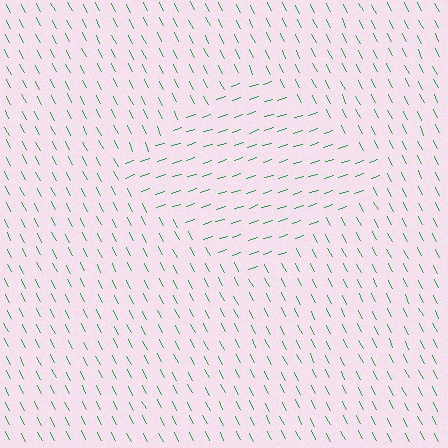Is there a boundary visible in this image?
Yes, there is a texture boundary formed by a change in line orientation.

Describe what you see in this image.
The image is filled with small green line segments. A diamond region in the image has lines oriented differently from the surrounding lines, creating a visible texture boundary.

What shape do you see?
I see a diamond.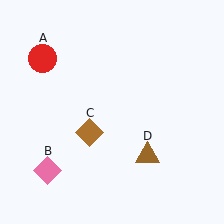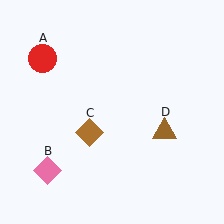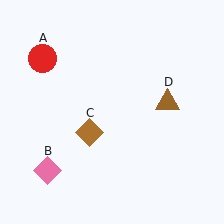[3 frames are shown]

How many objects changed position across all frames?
1 object changed position: brown triangle (object D).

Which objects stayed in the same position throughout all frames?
Red circle (object A) and pink diamond (object B) and brown diamond (object C) remained stationary.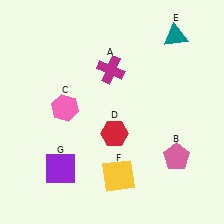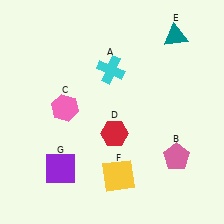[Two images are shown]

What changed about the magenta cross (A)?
In Image 1, A is magenta. In Image 2, it changed to cyan.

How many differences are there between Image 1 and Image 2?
There is 1 difference between the two images.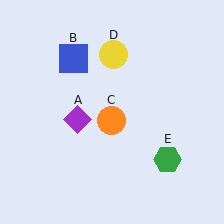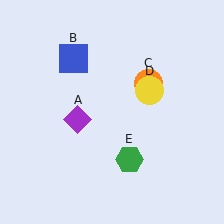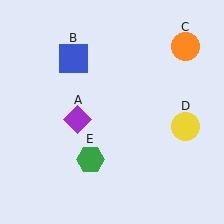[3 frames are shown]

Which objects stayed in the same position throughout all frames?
Purple diamond (object A) and blue square (object B) remained stationary.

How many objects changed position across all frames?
3 objects changed position: orange circle (object C), yellow circle (object D), green hexagon (object E).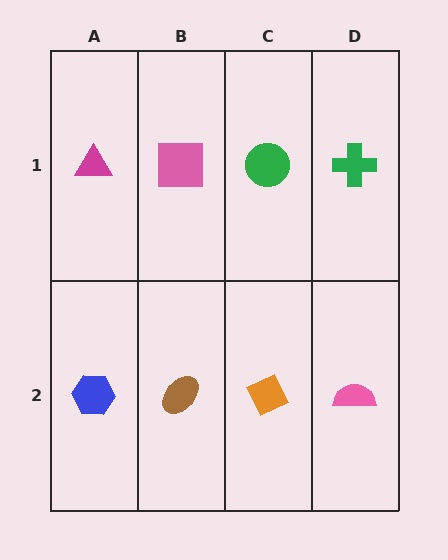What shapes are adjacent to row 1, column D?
A pink semicircle (row 2, column D), a green circle (row 1, column C).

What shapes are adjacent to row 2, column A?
A magenta triangle (row 1, column A), a brown ellipse (row 2, column B).